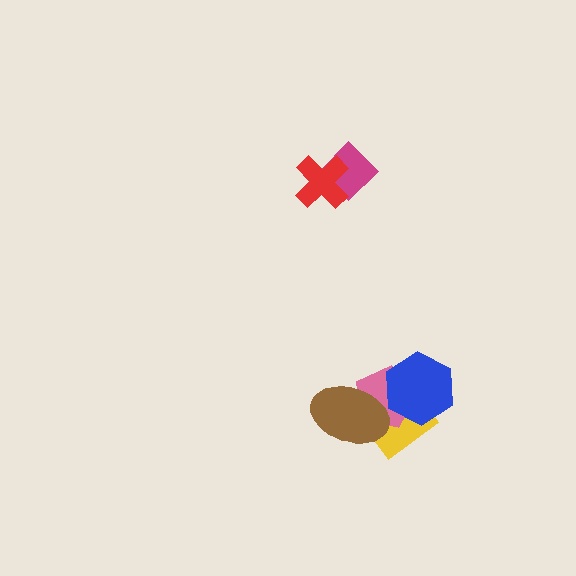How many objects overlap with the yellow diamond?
3 objects overlap with the yellow diamond.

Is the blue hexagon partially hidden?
No, no other shape covers it.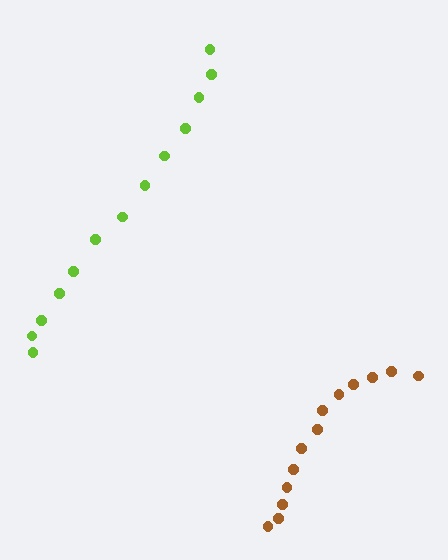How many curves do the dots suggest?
There are 2 distinct paths.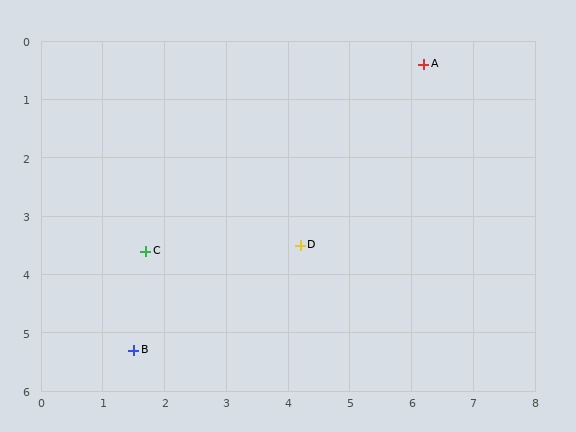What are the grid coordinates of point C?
Point C is at approximately (1.7, 3.6).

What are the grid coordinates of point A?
Point A is at approximately (6.2, 0.4).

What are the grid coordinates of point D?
Point D is at approximately (4.2, 3.5).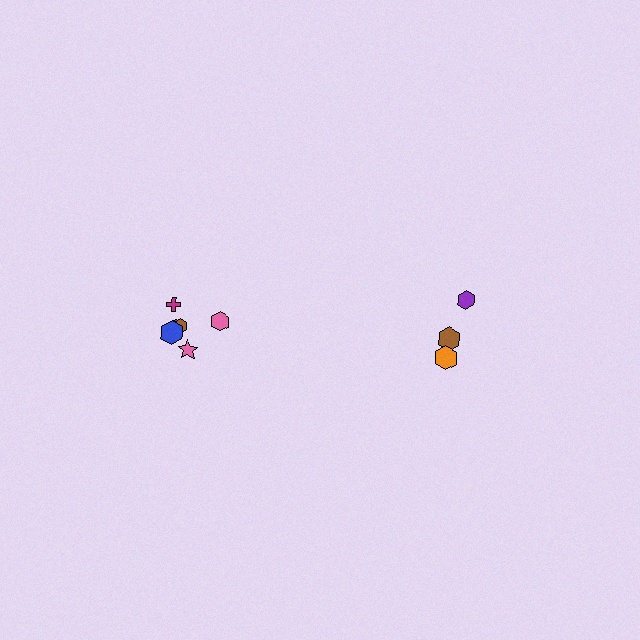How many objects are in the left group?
There are 6 objects.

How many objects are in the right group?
There are 3 objects.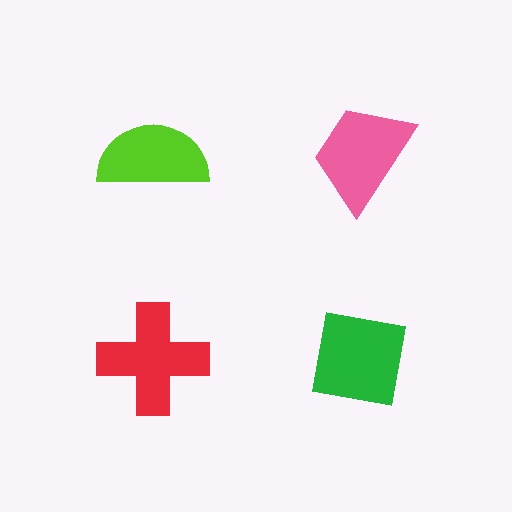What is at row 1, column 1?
A lime semicircle.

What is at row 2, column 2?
A green square.